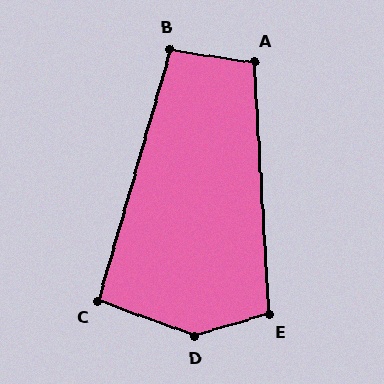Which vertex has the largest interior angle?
D, at approximately 143 degrees.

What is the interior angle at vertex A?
Approximately 102 degrees (obtuse).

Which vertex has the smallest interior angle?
C, at approximately 94 degrees.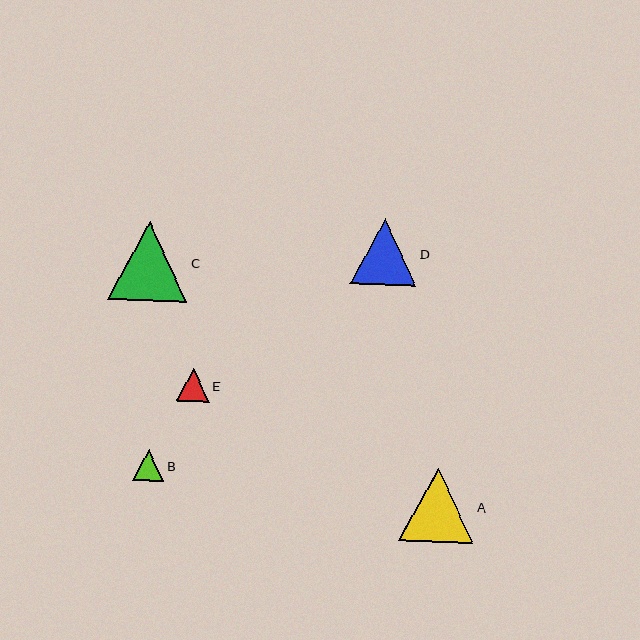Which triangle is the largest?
Triangle C is the largest with a size of approximately 80 pixels.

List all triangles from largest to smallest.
From largest to smallest: C, A, D, E, B.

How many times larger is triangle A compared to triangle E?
Triangle A is approximately 2.3 times the size of triangle E.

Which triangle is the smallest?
Triangle B is the smallest with a size of approximately 31 pixels.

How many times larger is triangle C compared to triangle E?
Triangle C is approximately 2.4 times the size of triangle E.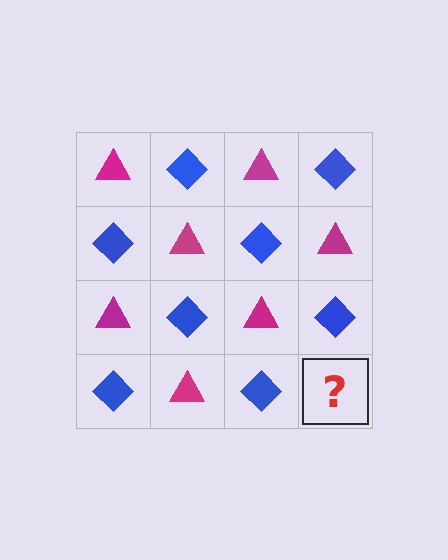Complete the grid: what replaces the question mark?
The question mark should be replaced with a magenta triangle.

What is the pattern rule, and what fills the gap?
The rule is that it alternates magenta triangle and blue diamond in a checkerboard pattern. The gap should be filled with a magenta triangle.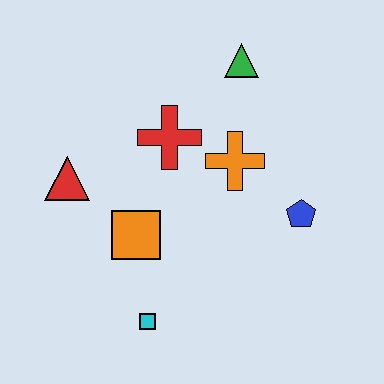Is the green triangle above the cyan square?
Yes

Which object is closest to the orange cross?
The red cross is closest to the orange cross.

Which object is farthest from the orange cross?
The cyan square is farthest from the orange cross.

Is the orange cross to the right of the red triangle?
Yes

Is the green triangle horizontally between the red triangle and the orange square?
No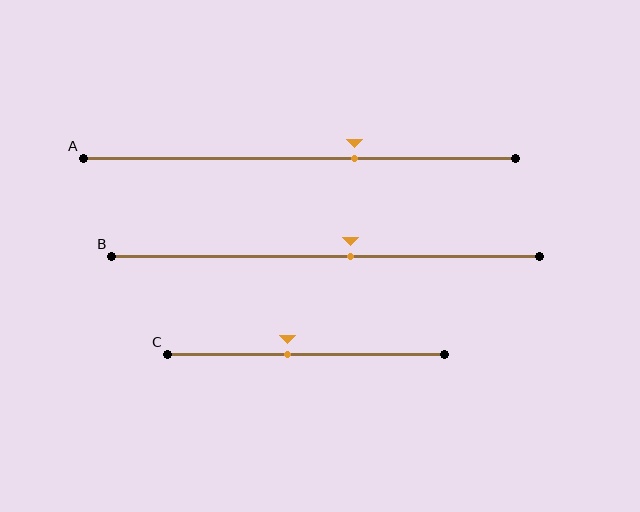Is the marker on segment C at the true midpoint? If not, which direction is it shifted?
No, the marker on segment C is shifted to the left by about 6% of the segment length.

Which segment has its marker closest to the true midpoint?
Segment B has its marker closest to the true midpoint.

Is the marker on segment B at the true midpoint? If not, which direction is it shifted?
No, the marker on segment B is shifted to the right by about 6% of the segment length.